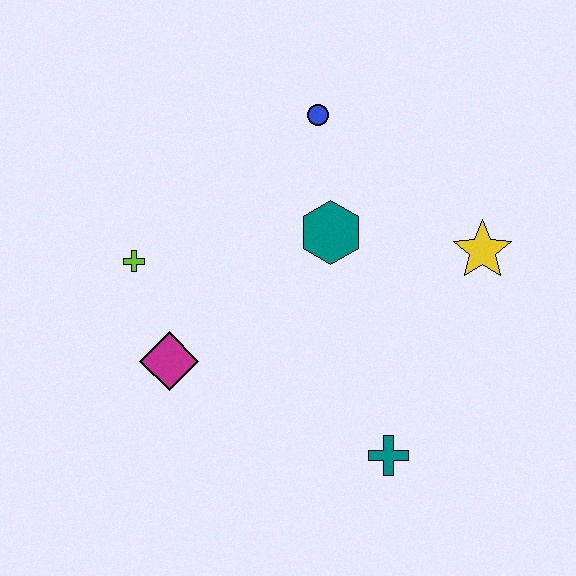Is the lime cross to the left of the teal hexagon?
Yes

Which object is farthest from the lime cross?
The yellow star is farthest from the lime cross.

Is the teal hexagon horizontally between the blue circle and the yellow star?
Yes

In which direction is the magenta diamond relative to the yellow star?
The magenta diamond is to the left of the yellow star.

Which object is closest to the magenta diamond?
The lime cross is closest to the magenta diamond.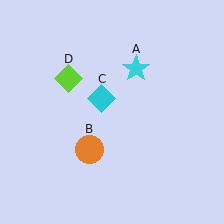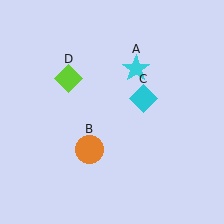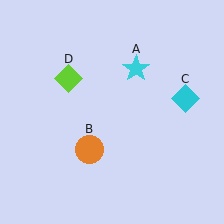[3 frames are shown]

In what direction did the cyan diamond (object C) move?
The cyan diamond (object C) moved right.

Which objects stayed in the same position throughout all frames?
Cyan star (object A) and orange circle (object B) and lime diamond (object D) remained stationary.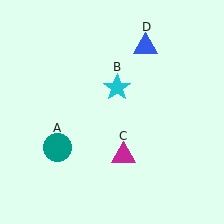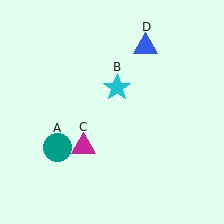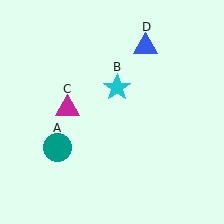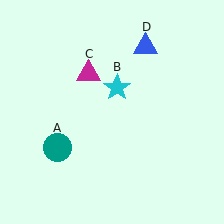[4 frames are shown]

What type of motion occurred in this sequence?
The magenta triangle (object C) rotated clockwise around the center of the scene.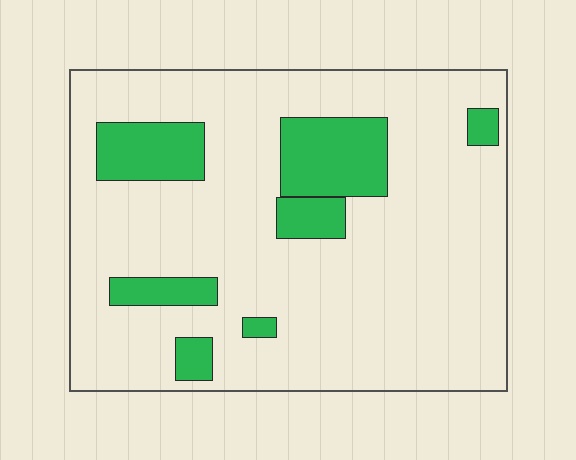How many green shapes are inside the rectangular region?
7.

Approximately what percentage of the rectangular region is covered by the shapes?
Approximately 15%.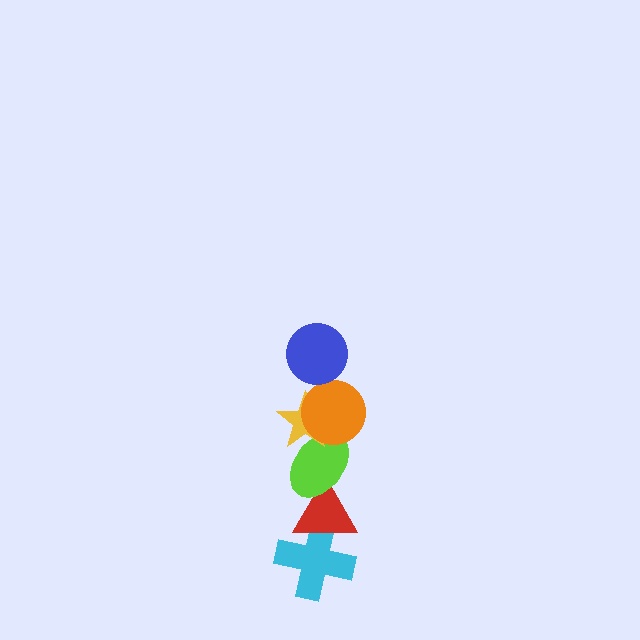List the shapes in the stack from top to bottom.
From top to bottom: the blue circle, the orange circle, the yellow star, the lime ellipse, the red triangle, the cyan cross.